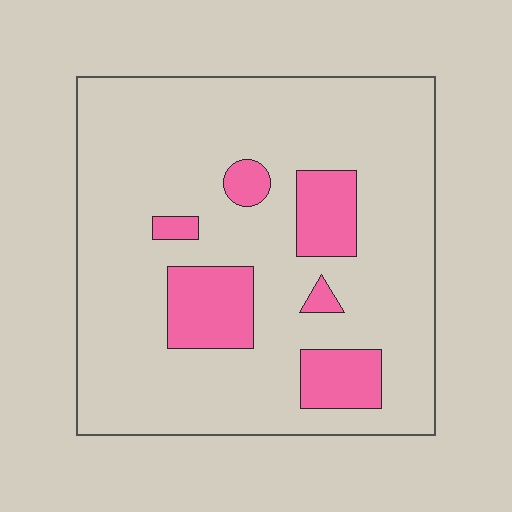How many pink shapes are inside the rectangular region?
6.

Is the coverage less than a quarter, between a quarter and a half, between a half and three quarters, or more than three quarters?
Less than a quarter.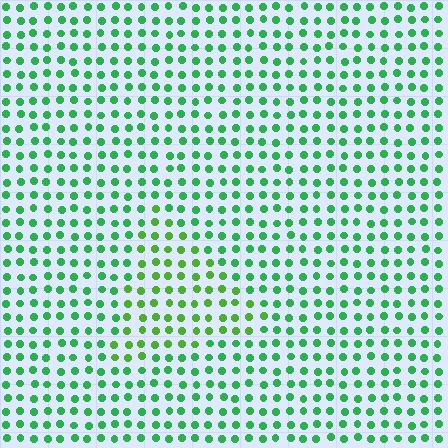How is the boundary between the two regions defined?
The boundary is defined purely by a slight shift in hue (about 29 degrees). Spacing, size, and orientation are identical on both sides.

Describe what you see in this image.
The image is filled with small green elements in a uniform arrangement. A triangle-shaped region is visible where the elements are tinted to a slightly different hue, forming a subtle color boundary.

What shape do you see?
I see a triangle.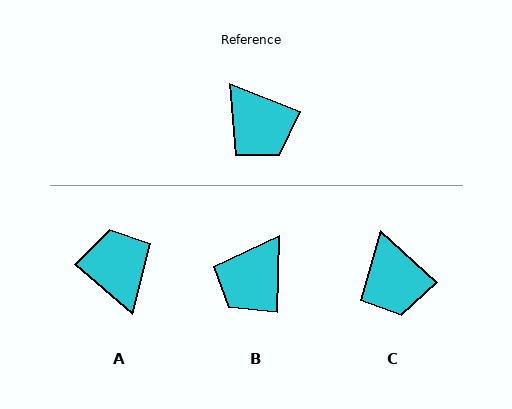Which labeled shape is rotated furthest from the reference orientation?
A, about 161 degrees away.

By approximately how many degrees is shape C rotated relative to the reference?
Approximately 21 degrees clockwise.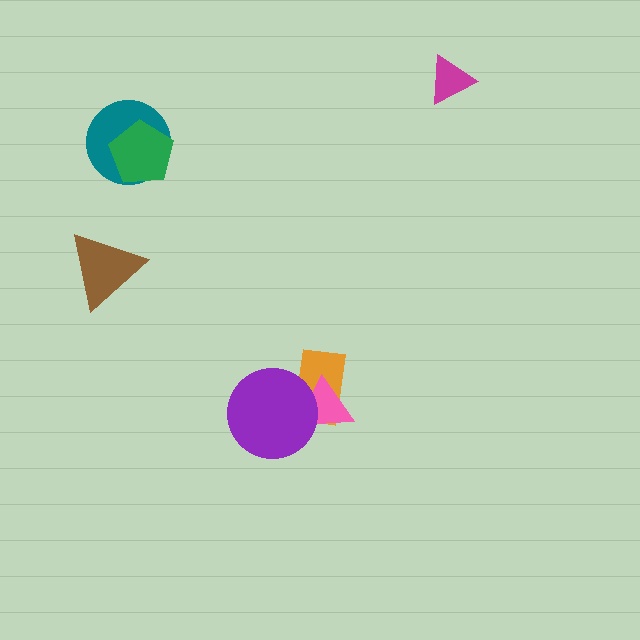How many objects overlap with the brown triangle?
0 objects overlap with the brown triangle.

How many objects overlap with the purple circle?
2 objects overlap with the purple circle.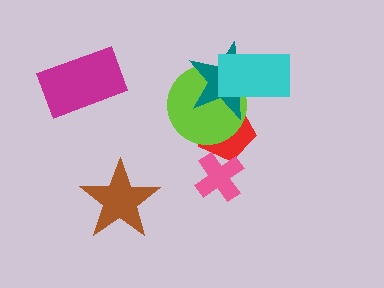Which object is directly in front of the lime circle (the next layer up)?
The teal star is directly in front of the lime circle.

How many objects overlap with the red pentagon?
3 objects overlap with the red pentagon.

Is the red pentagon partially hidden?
Yes, it is partially covered by another shape.